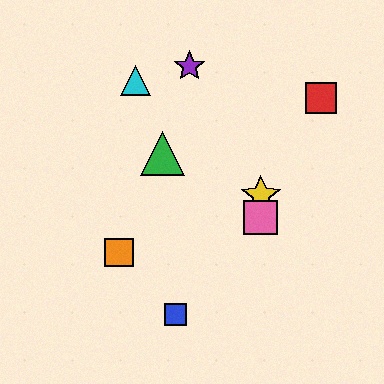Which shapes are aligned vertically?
The yellow star, the pink square are aligned vertically.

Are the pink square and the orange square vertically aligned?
No, the pink square is at x≈261 and the orange square is at x≈119.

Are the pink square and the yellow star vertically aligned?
Yes, both are at x≈261.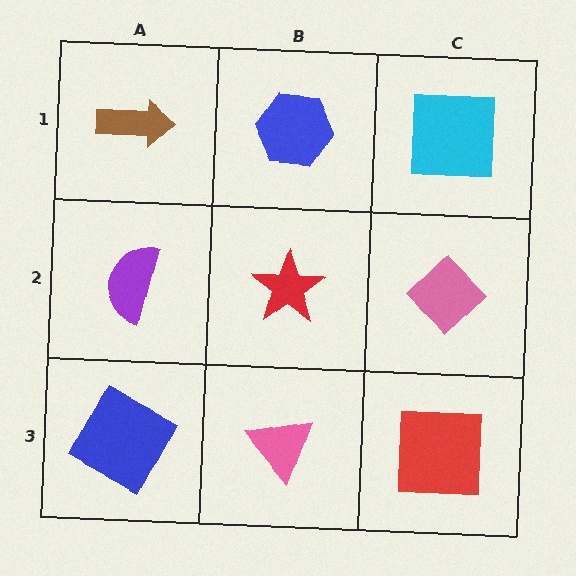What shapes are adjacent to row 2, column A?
A brown arrow (row 1, column A), a blue square (row 3, column A), a red star (row 2, column B).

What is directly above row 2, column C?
A cyan square.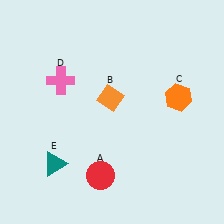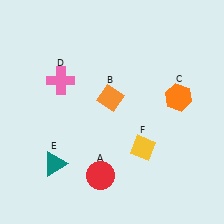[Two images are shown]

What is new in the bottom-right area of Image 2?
A yellow diamond (F) was added in the bottom-right area of Image 2.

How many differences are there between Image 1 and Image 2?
There is 1 difference between the two images.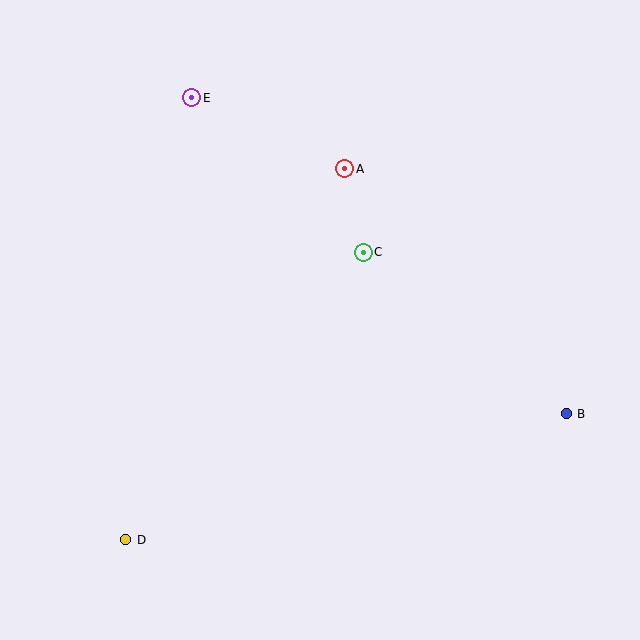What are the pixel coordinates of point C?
Point C is at (363, 252).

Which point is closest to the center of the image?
Point C at (363, 252) is closest to the center.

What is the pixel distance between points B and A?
The distance between B and A is 330 pixels.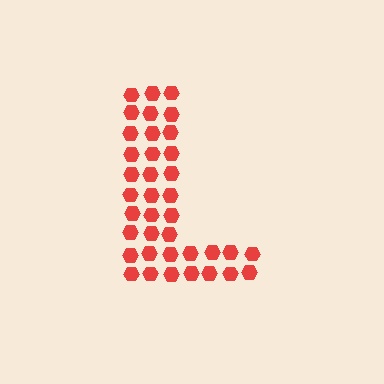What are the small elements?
The small elements are hexagons.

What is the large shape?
The large shape is the letter L.